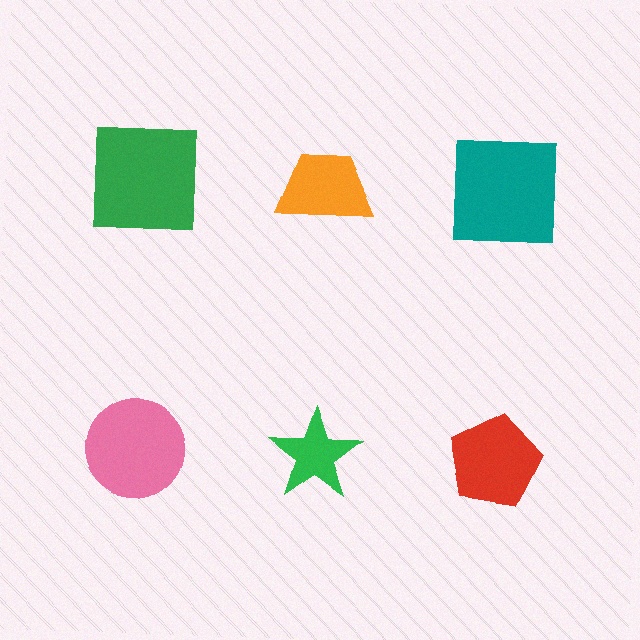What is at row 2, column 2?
A green star.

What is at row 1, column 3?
A teal square.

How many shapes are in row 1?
3 shapes.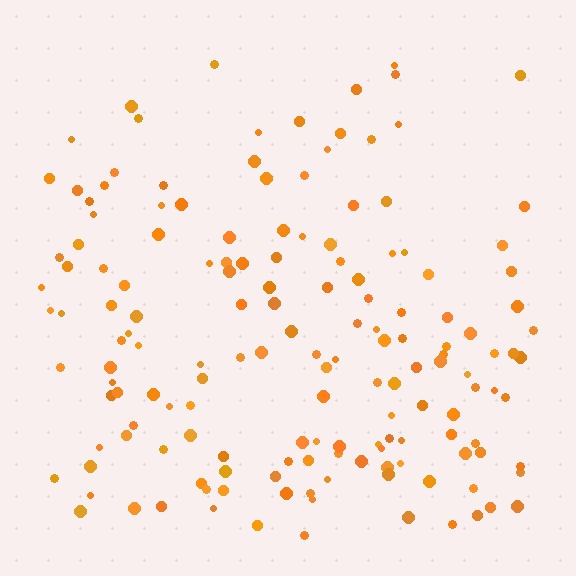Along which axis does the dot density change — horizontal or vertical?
Vertical.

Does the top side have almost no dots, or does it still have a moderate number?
Still a moderate number, just noticeably fewer than the bottom.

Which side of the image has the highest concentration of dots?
The bottom.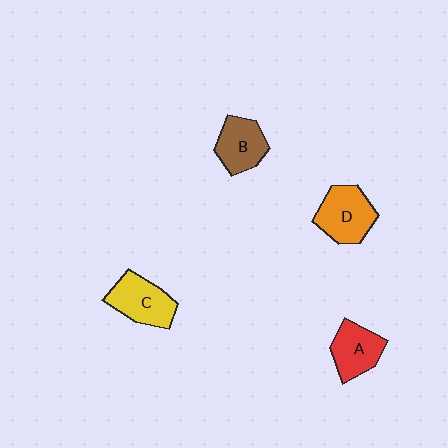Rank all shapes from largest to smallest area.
From largest to smallest: D (orange), C (yellow), B (brown), A (red).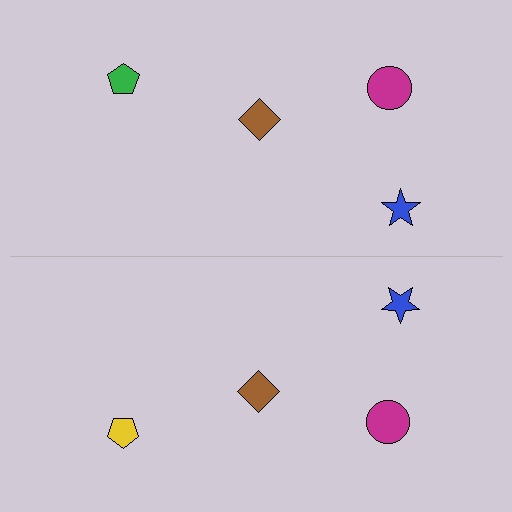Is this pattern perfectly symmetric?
No, the pattern is not perfectly symmetric. The yellow pentagon on the bottom side breaks the symmetry — its mirror counterpart is green.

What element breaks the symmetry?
The yellow pentagon on the bottom side breaks the symmetry — its mirror counterpart is green.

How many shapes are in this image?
There are 8 shapes in this image.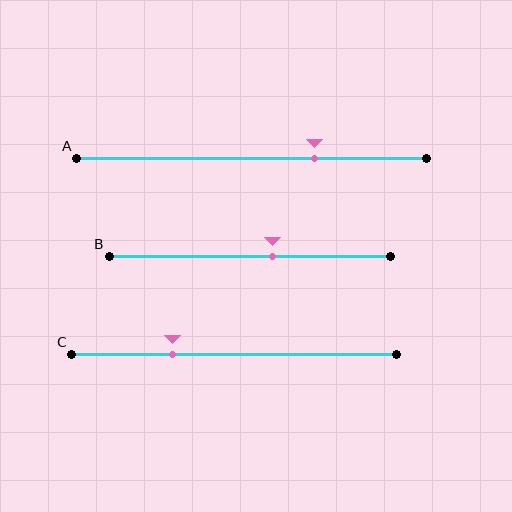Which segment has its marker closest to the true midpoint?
Segment B has its marker closest to the true midpoint.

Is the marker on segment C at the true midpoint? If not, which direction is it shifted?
No, the marker on segment C is shifted to the left by about 19% of the segment length.